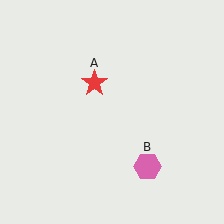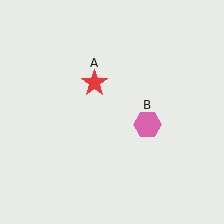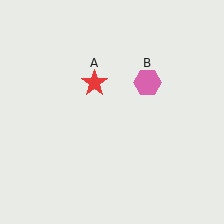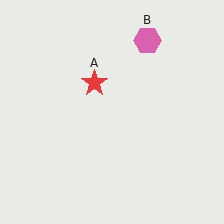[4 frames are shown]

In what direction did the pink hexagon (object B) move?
The pink hexagon (object B) moved up.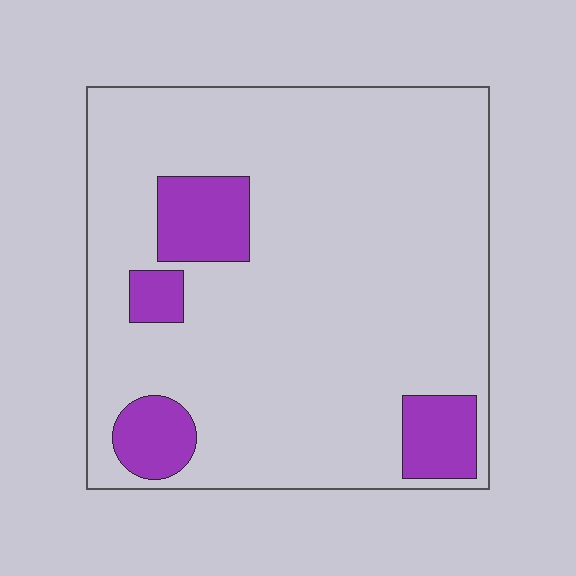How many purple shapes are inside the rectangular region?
4.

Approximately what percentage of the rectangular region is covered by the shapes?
Approximately 15%.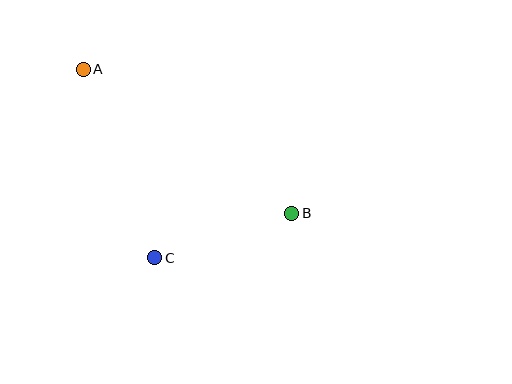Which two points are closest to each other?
Points B and C are closest to each other.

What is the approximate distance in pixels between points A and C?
The distance between A and C is approximately 202 pixels.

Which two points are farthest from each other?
Points A and B are farthest from each other.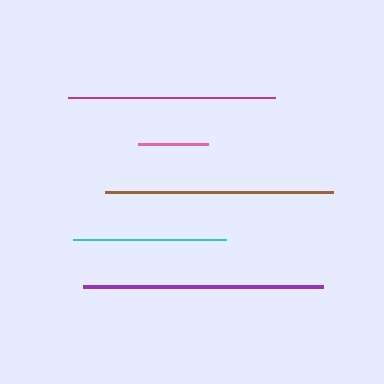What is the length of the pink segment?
The pink segment is approximately 70 pixels long.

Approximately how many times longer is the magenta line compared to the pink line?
The magenta line is approximately 3.0 times the length of the pink line.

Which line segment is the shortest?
The pink line is the shortest at approximately 70 pixels.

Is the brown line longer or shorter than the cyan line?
The brown line is longer than the cyan line.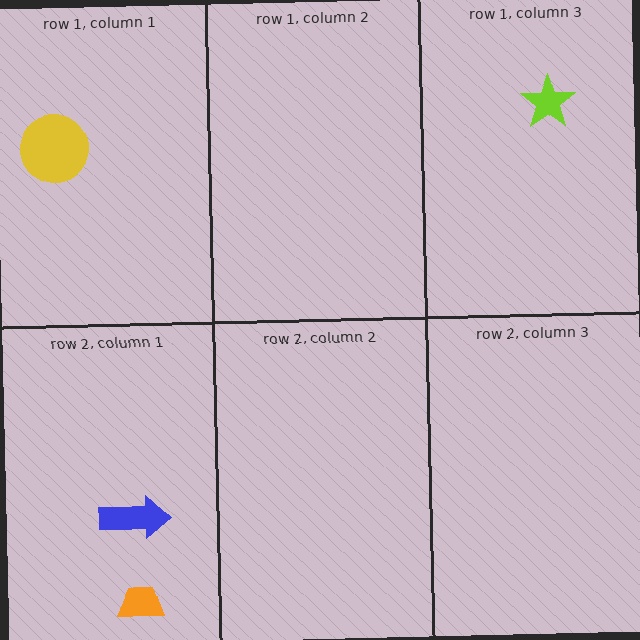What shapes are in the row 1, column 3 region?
The lime star.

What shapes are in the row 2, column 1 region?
The blue arrow, the orange trapezoid.